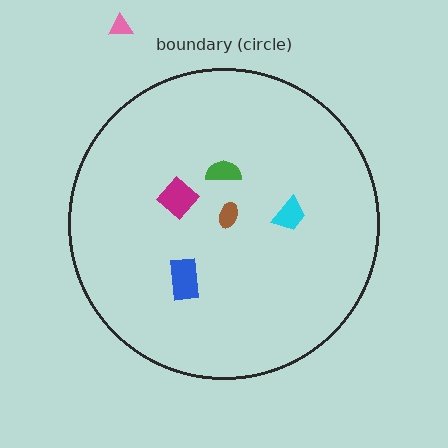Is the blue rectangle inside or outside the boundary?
Inside.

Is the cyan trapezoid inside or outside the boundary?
Inside.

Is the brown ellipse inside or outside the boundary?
Inside.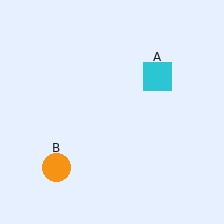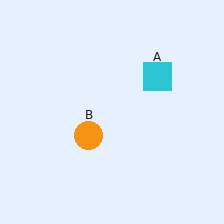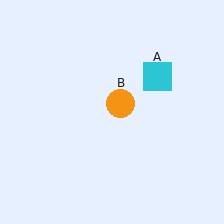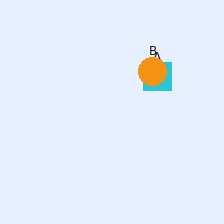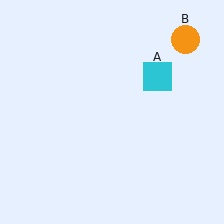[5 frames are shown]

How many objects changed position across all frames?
1 object changed position: orange circle (object B).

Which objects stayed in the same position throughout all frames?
Cyan square (object A) remained stationary.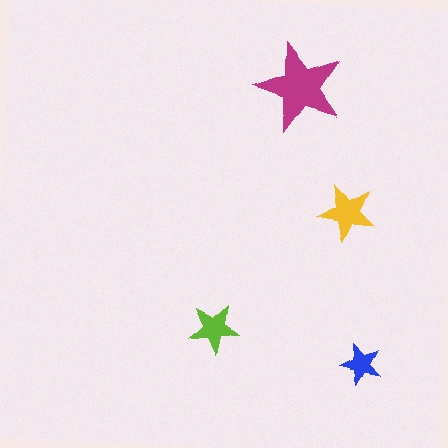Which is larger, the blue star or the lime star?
The lime one.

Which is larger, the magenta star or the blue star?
The magenta one.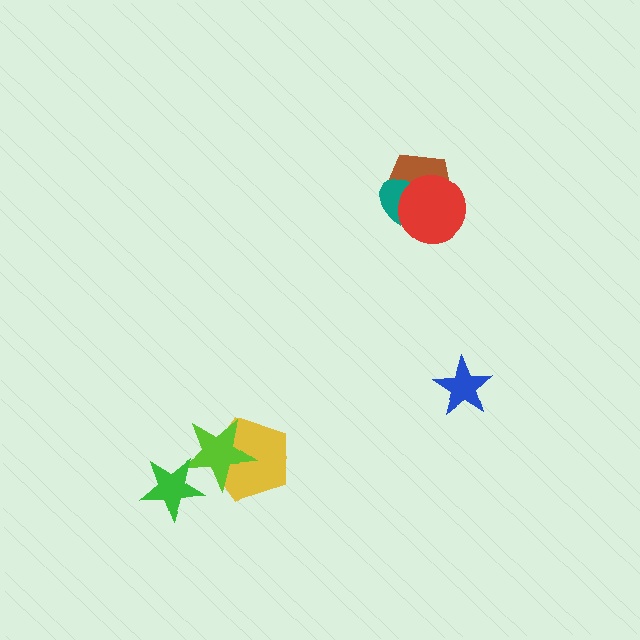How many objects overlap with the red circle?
2 objects overlap with the red circle.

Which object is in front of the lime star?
The green star is in front of the lime star.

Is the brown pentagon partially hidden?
Yes, it is partially covered by another shape.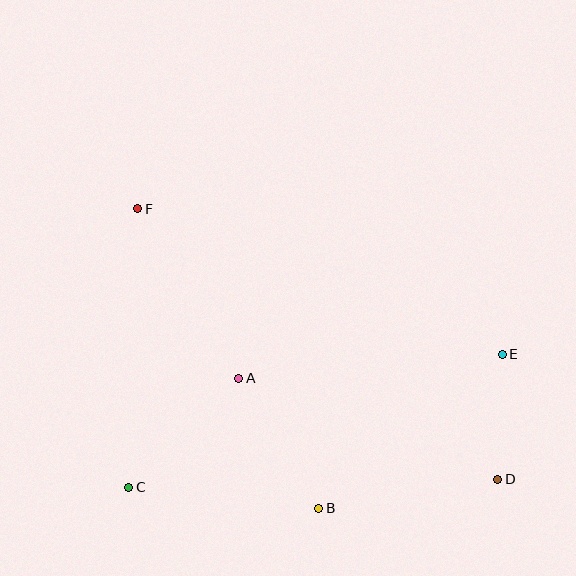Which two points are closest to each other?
Points D and E are closest to each other.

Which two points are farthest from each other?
Points D and F are farthest from each other.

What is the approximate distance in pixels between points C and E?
The distance between C and E is approximately 396 pixels.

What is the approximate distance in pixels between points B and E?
The distance between B and E is approximately 240 pixels.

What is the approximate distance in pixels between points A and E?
The distance between A and E is approximately 265 pixels.